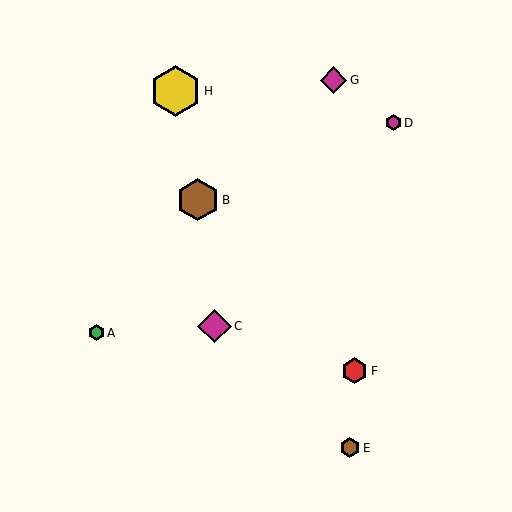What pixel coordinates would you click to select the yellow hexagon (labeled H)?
Click at (176, 91) to select the yellow hexagon H.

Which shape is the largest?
The yellow hexagon (labeled H) is the largest.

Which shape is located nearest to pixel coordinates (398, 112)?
The magenta hexagon (labeled D) at (393, 123) is nearest to that location.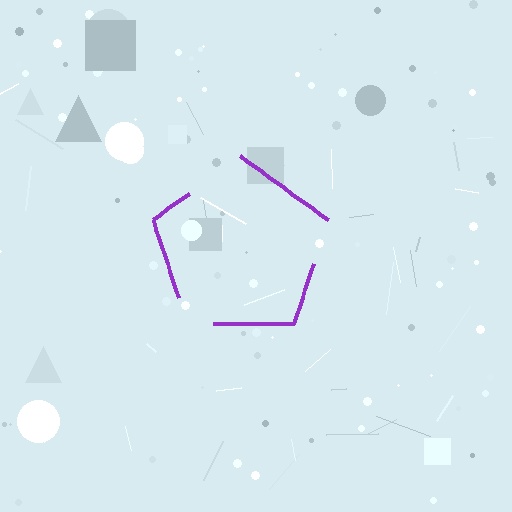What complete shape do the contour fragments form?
The contour fragments form a pentagon.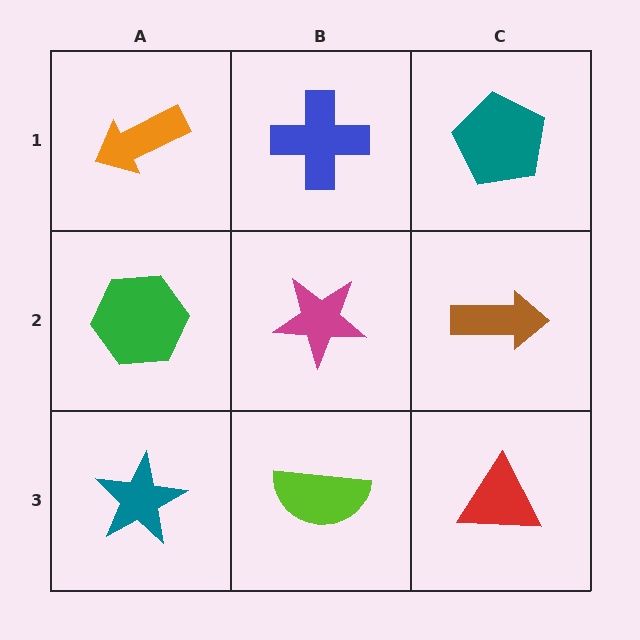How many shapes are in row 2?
3 shapes.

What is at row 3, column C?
A red triangle.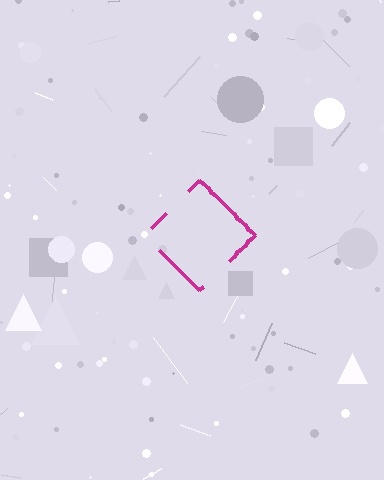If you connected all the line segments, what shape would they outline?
They would outline a diamond.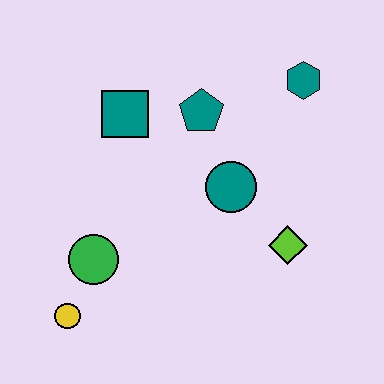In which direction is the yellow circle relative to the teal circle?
The yellow circle is to the left of the teal circle.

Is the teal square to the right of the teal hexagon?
No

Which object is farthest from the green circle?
The teal hexagon is farthest from the green circle.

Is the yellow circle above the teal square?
No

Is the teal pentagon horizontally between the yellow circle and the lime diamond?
Yes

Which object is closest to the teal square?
The teal pentagon is closest to the teal square.